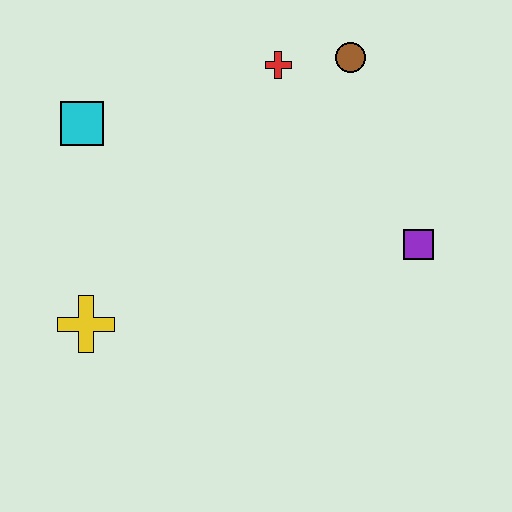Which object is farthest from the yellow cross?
The brown circle is farthest from the yellow cross.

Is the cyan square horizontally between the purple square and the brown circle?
No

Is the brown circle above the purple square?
Yes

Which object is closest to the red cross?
The brown circle is closest to the red cross.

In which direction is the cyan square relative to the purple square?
The cyan square is to the left of the purple square.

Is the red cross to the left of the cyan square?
No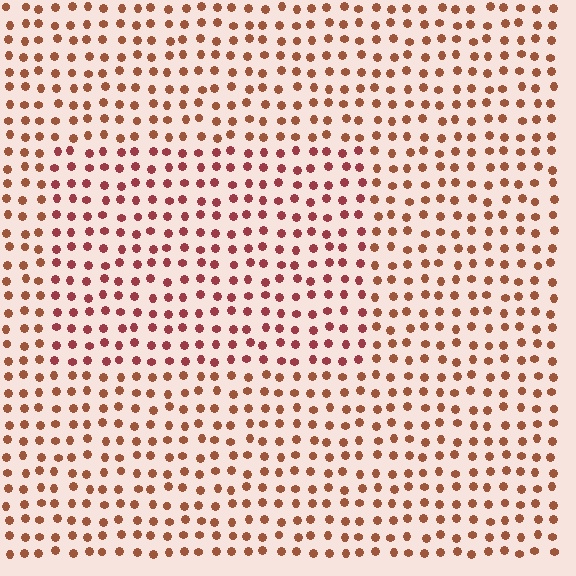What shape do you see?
I see a rectangle.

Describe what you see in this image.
The image is filled with small brown elements in a uniform arrangement. A rectangle-shaped region is visible where the elements are tinted to a slightly different hue, forming a subtle color boundary.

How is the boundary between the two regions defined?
The boundary is defined purely by a slight shift in hue (about 25 degrees). Spacing, size, and orientation are identical on both sides.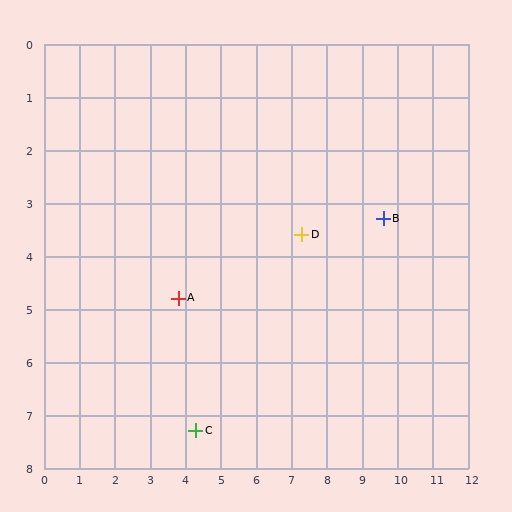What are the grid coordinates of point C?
Point C is at approximately (4.3, 7.3).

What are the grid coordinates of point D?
Point D is at approximately (7.3, 3.6).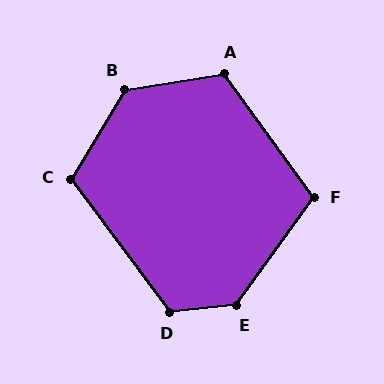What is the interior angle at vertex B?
Approximately 130 degrees (obtuse).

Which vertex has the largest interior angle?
E, at approximately 131 degrees.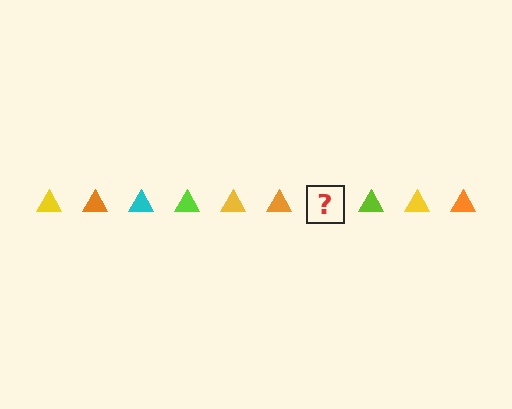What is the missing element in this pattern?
The missing element is a cyan triangle.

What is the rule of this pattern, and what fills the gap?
The rule is that the pattern cycles through yellow, orange, cyan, lime triangles. The gap should be filled with a cyan triangle.